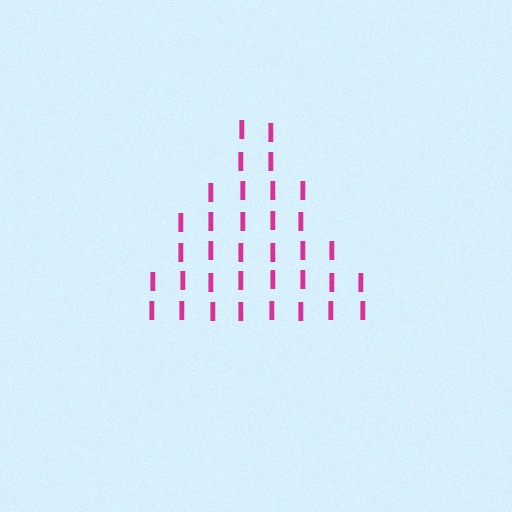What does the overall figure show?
The overall figure shows a triangle.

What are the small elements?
The small elements are letter I's.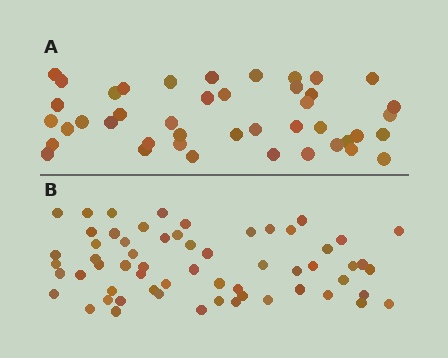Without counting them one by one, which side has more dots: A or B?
Region B (the bottom region) has more dots.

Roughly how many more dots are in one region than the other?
Region B has approximately 15 more dots than region A.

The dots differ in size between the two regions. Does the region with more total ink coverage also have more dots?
No. Region A has more total ink coverage because its dots are larger, but region B actually contains more individual dots. Total area can be misleading — the number of items is what matters here.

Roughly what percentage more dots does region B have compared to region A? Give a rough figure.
About 40% more.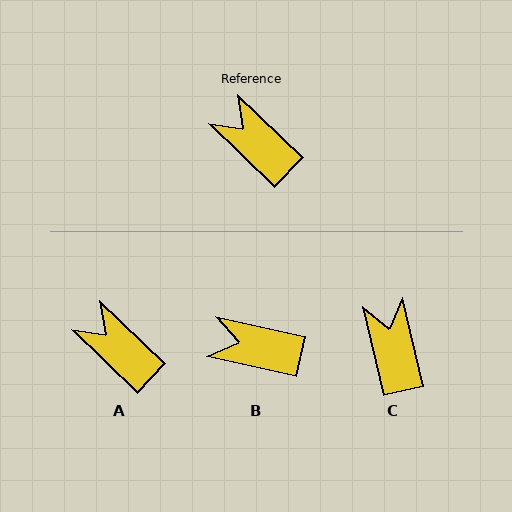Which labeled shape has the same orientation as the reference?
A.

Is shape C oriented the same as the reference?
No, it is off by about 33 degrees.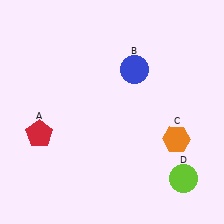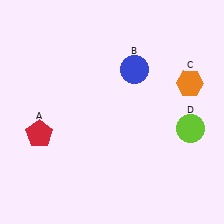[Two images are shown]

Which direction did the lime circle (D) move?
The lime circle (D) moved up.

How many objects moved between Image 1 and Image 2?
2 objects moved between the two images.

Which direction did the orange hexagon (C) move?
The orange hexagon (C) moved up.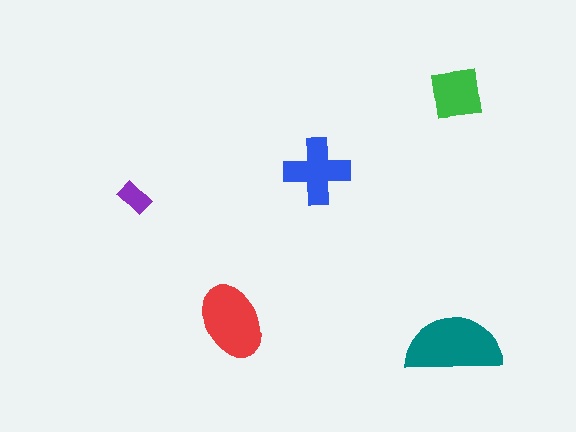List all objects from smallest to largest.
The purple rectangle, the green square, the blue cross, the red ellipse, the teal semicircle.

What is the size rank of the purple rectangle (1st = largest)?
5th.